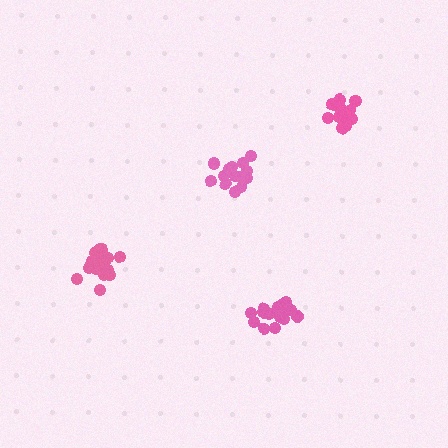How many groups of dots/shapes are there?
There are 4 groups.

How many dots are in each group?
Group 1: 20 dots, Group 2: 15 dots, Group 3: 14 dots, Group 4: 19 dots (68 total).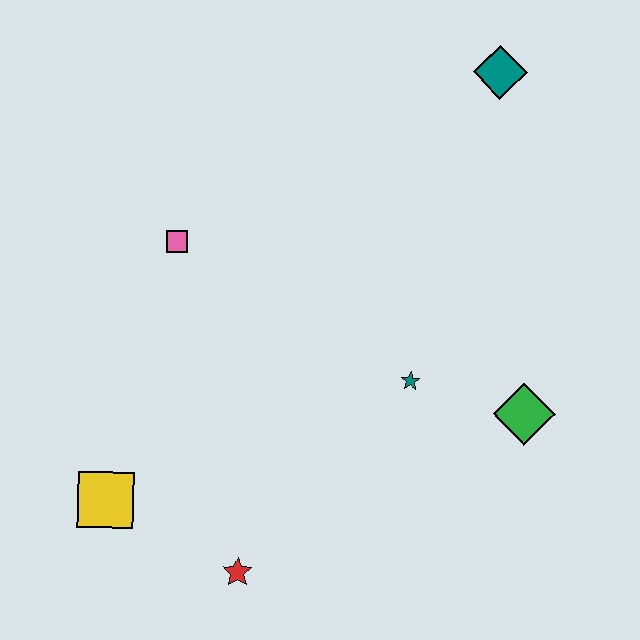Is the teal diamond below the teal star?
No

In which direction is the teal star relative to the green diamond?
The teal star is to the left of the green diamond.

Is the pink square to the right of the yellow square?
Yes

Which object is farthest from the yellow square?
The teal diamond is farthest from the yellow square.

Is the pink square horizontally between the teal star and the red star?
No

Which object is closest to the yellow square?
The red star is closest to the yellow square.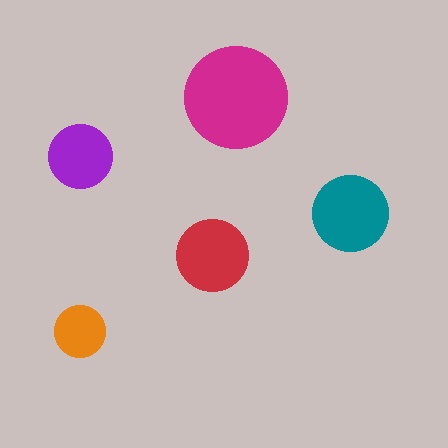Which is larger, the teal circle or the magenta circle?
The magenta one.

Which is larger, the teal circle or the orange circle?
The teal one.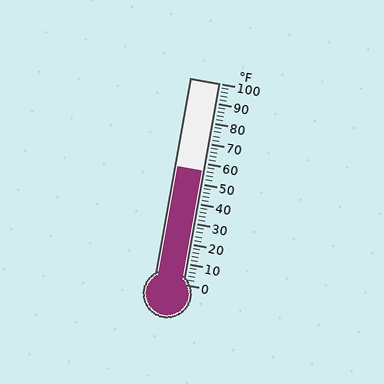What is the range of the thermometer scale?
The thermometer scale ranges from 0°F to 100°F.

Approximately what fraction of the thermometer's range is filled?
The thermometer is filled to approximately 55% of its range.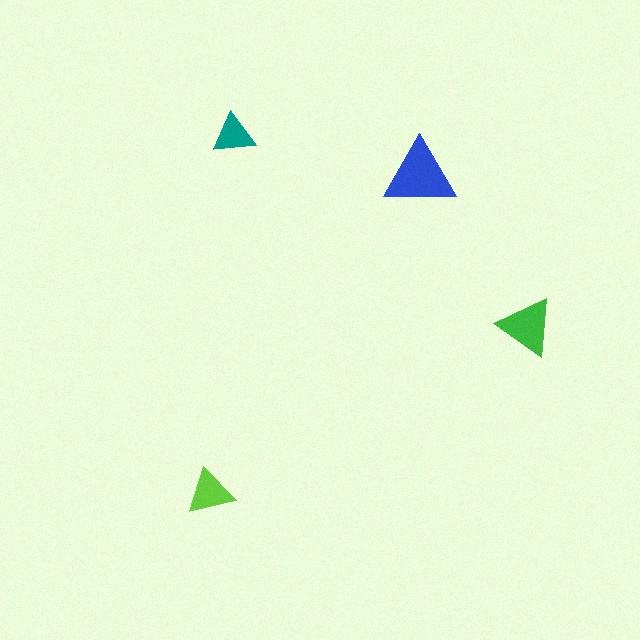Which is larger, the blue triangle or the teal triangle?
The blue one.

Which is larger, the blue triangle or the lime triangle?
The blue one.